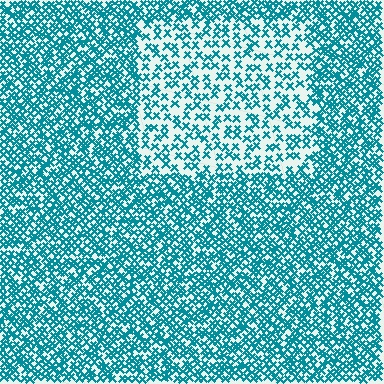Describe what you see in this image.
The image contains small teal elements arranged at two different densities. A rectangle-shaped region is visible where the elements are less densely packed than the surrounding area.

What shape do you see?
I see a rectangle.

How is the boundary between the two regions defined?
The boundary is defined by a change in element density (approximately 2.1x ratio). All elements are the same color, size, and shape.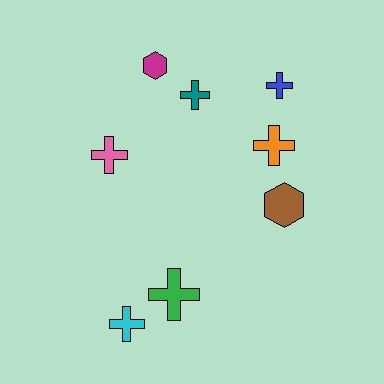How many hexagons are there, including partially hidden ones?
There are 2 hexagons.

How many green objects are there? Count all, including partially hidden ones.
There is 1 green object.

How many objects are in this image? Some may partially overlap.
There are 8 objects.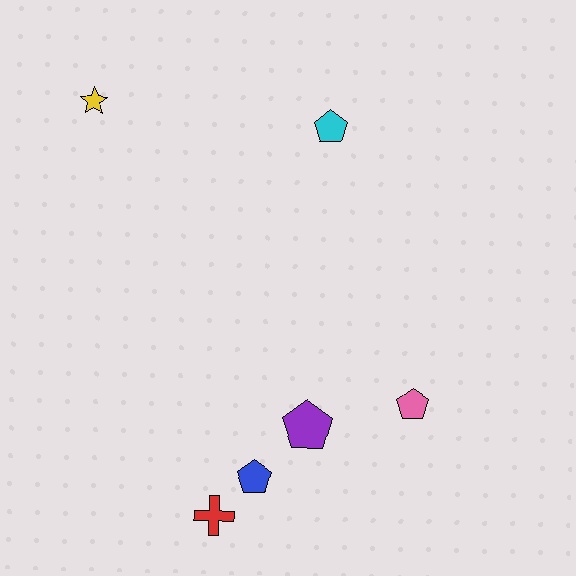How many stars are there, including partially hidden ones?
There is 1 star.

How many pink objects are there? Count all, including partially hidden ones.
There is 1 pink object.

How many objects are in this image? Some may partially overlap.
There are 6 objects.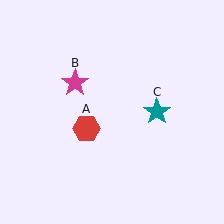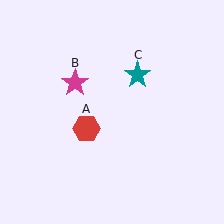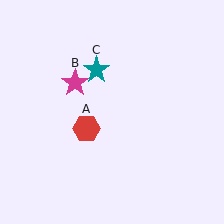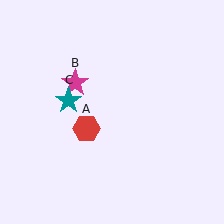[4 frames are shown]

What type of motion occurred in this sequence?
The teal star (object C) rotated counterclockwise around the center of the scene.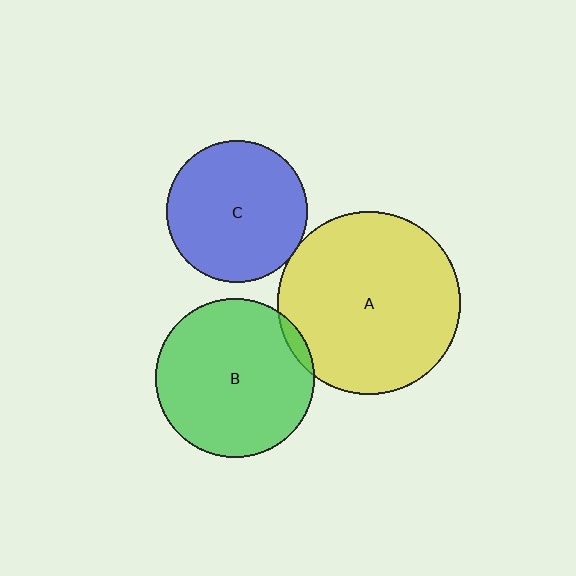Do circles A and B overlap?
Yes.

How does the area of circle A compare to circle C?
Approximately 1.7 times.